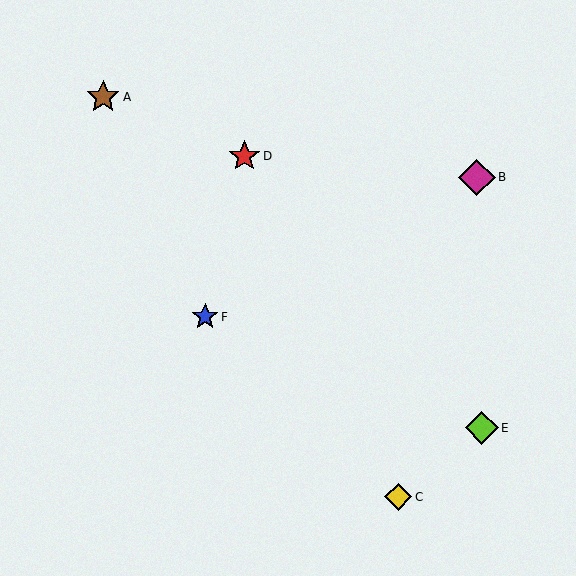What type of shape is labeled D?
Shape D is a red star.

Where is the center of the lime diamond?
The center of the lime diamond is at (482, 428).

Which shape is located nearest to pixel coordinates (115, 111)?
The brown star (labeled A) at (103, 97) is nearest to that location.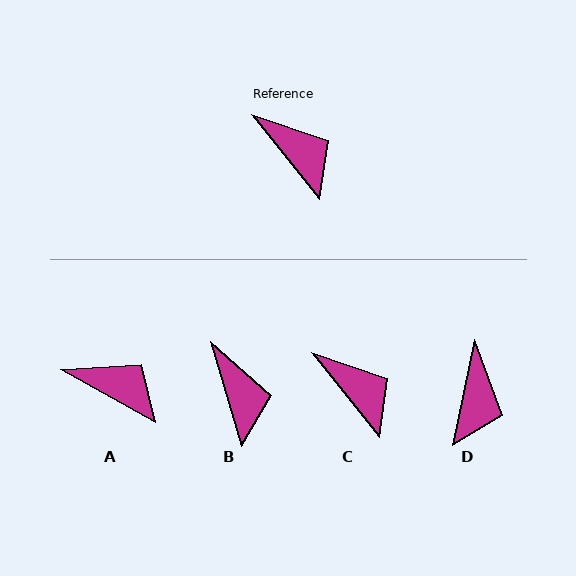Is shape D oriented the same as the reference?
No, it is off by about 50 degrees.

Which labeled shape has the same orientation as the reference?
C.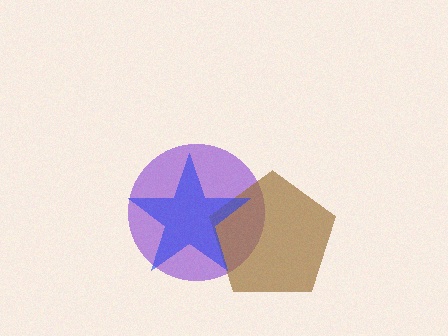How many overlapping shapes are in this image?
There are 3 overlapping shapes in the image.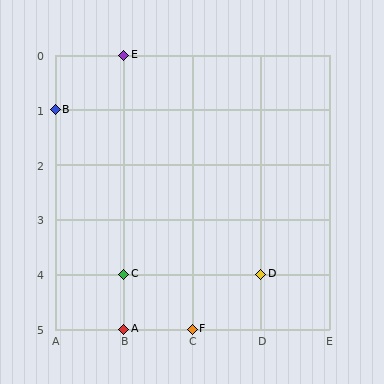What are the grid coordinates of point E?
Point E is at grid coordinates (B, 0).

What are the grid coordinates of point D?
Point D is at grid coordinates (D, 4).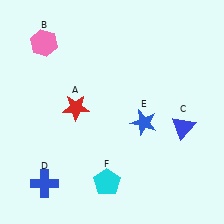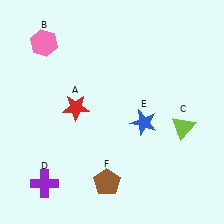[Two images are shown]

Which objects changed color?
C changed from blue to lime. D changed from blue to purple. F changed from cyan to brown.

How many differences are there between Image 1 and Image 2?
There are 3 differences between the two images.